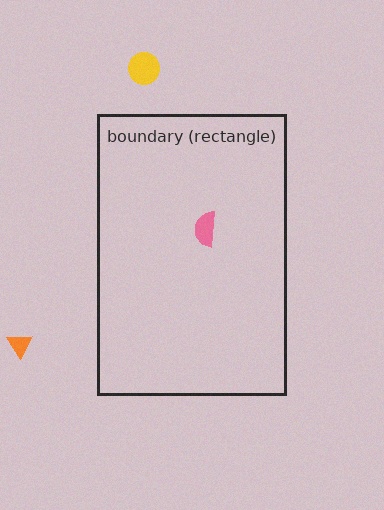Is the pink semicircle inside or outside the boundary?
Inside.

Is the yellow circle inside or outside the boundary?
Outside.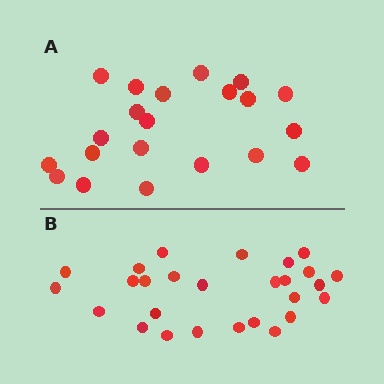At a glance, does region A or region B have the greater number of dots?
Region B (the bottom region) has more dots.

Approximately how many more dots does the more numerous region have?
Region B has about 6 more dots than region A.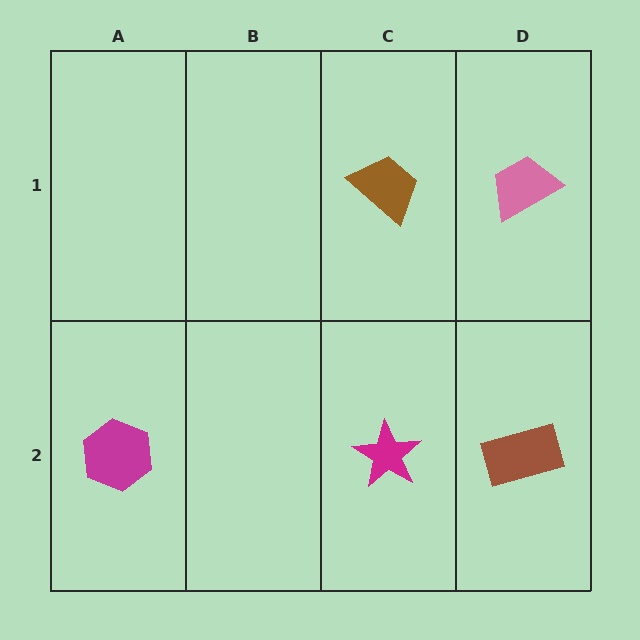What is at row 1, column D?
A pink trapezoid.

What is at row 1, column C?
A brown trapezoid.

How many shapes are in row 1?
2 shapes.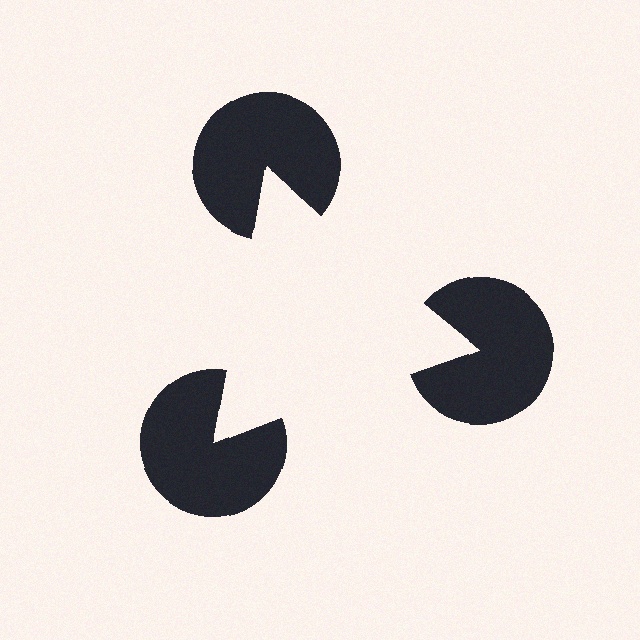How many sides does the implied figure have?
3 sides.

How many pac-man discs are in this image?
There are 3 — one at each vertex of the illusory triangle.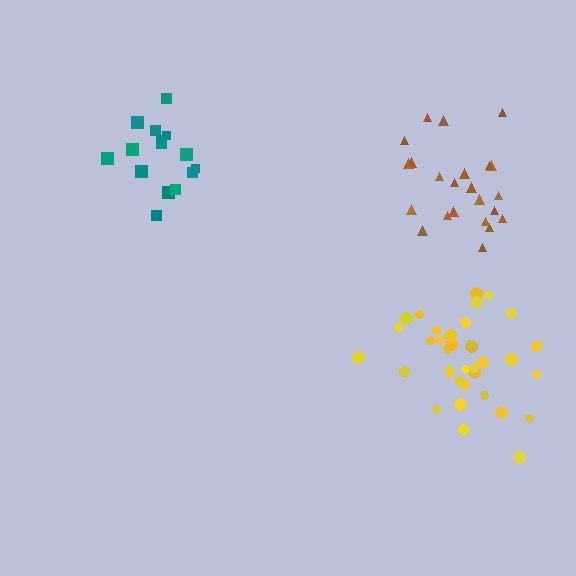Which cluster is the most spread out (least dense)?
Yellow.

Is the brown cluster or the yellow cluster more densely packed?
Brown.